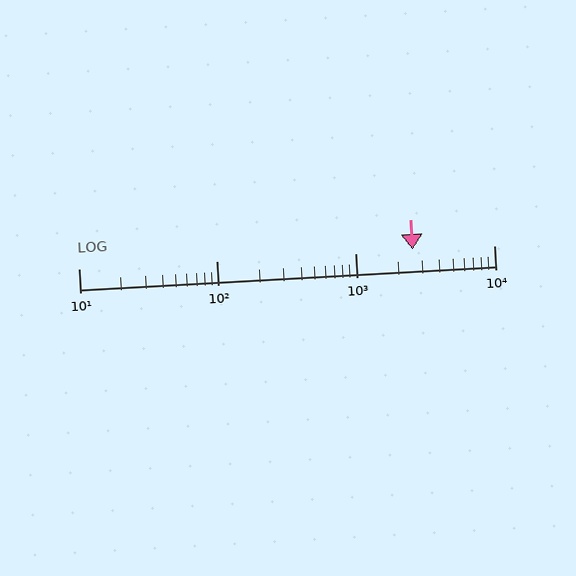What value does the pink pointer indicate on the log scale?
The pointer indicates approximately 2600.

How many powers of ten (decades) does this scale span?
The scale spans 3 decades, from 10 to 10000.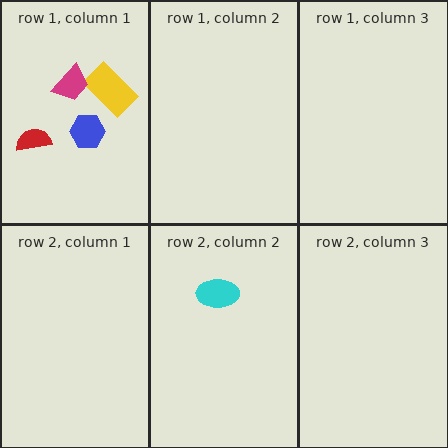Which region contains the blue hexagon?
The row 1, column 1 region.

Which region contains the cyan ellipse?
The row 2, column 2 region.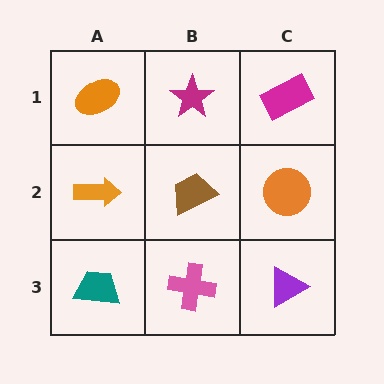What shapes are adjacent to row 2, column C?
A magenta rectangle (row 1, column C), a purple triangle (row 3, column C), a brown trapezoid (row 2, column B).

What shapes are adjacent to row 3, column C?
An orange circle (row 2, column C), a pink cross (row 3, column B).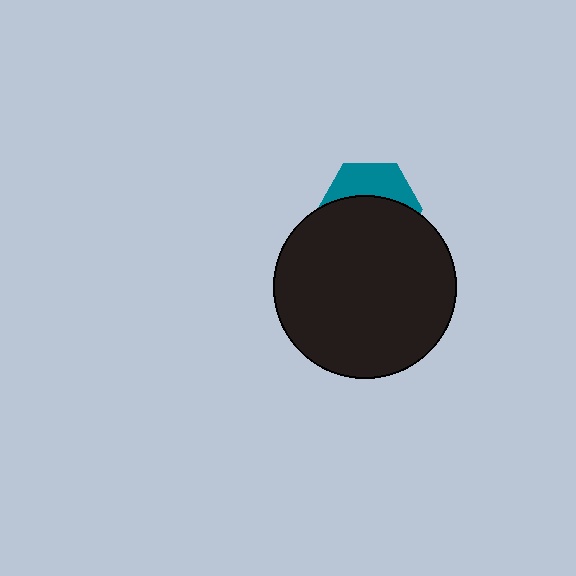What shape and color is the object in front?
The object in front is a black circle.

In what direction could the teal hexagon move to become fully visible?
The teal hexagon could move up. That would shift it out from behind the black circle entirely.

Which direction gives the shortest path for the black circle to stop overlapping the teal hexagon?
Moving down gives the shortest separation.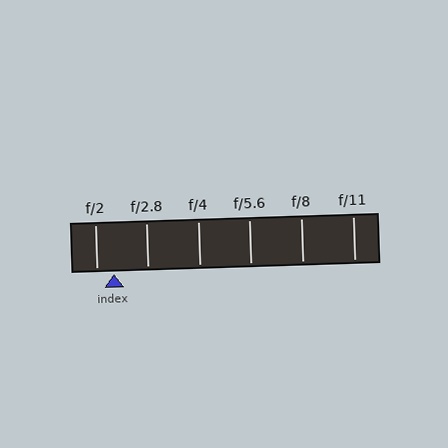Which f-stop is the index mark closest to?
The index mark is closest to f/2.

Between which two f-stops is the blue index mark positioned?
The index mark is between f/2 and f/2.8.